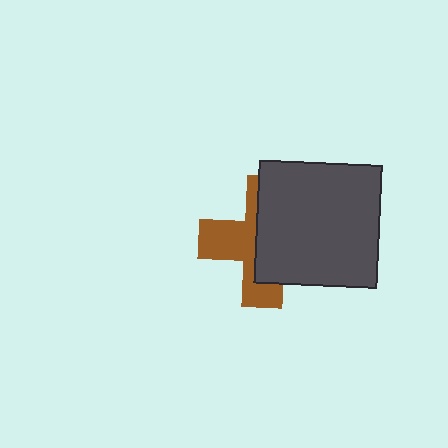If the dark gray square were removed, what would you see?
You would see the complete brown cross.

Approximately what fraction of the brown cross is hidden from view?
Roughly 57% of the brown cross is hidden behind the dark gray square.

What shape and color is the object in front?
The object in front is a dark gray square.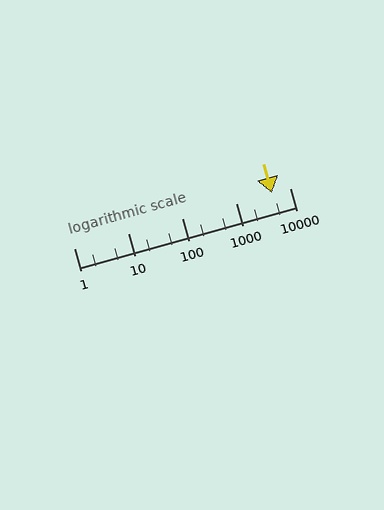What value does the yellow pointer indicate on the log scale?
The pointer indicates approximately 4600.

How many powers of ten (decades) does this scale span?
The scale spans 4 decades, from 1 to 10000.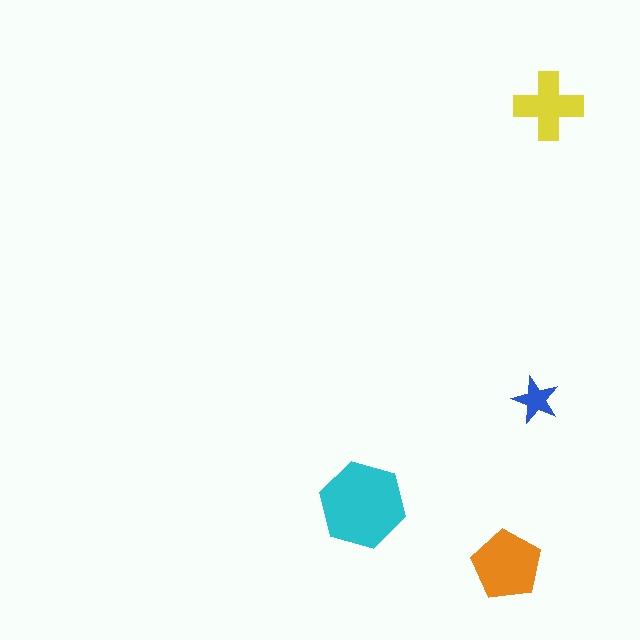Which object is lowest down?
The orange pentagon is bottommost.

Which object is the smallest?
The blue star.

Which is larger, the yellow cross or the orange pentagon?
The orange pentagon.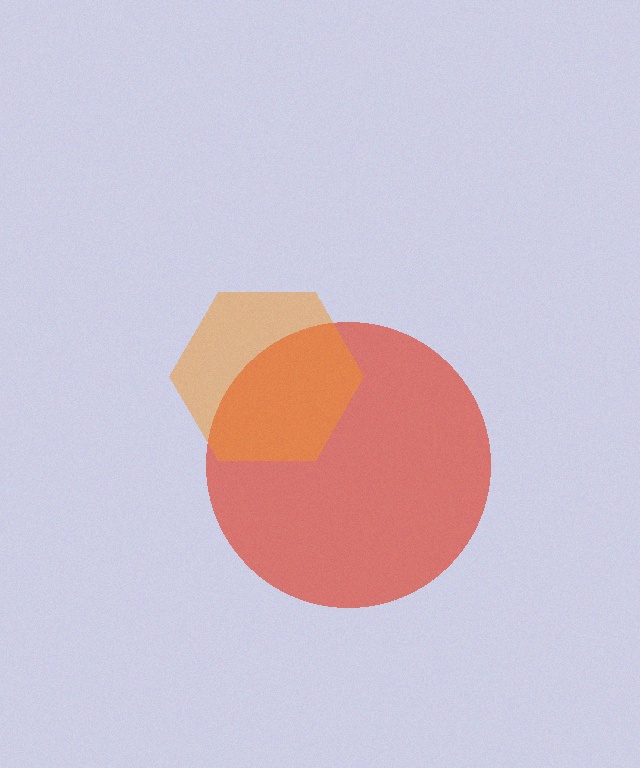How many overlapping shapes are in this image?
There are 2 overlapping shapes in the image.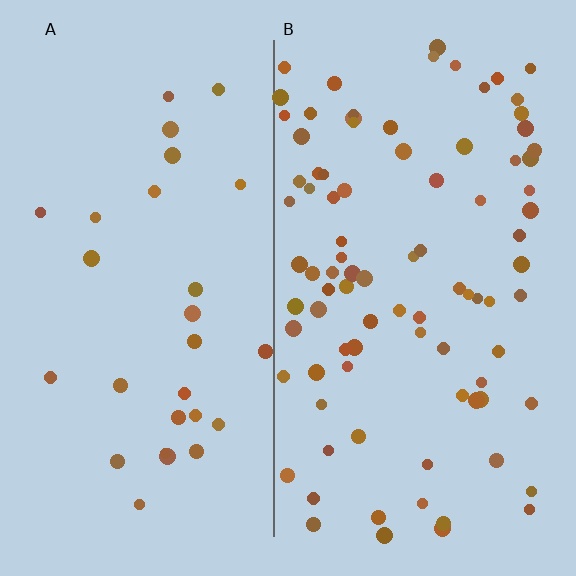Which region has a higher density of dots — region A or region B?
B (the right).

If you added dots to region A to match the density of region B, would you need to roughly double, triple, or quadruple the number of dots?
Approximately triple.